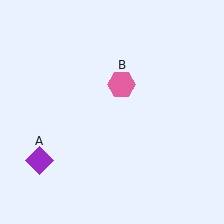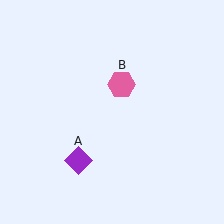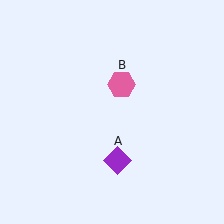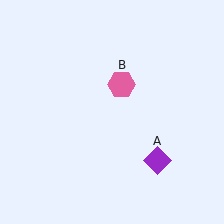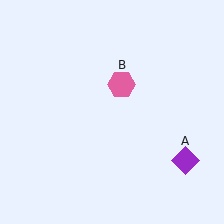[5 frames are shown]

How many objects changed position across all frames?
1 object changed position: purple diamond (object A).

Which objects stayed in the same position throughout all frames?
Pink hexagon (object B) remained stationary.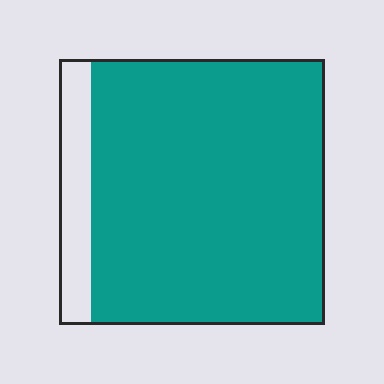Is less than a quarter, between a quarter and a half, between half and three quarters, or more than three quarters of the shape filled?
More than three quarters.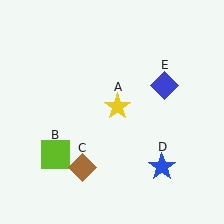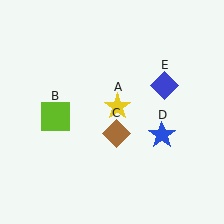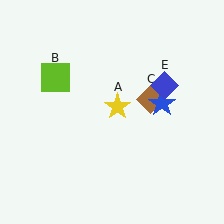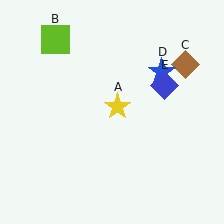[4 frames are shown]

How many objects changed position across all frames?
3 objects changed position: lime square (object B), brown diamond (object C), blue star (object D).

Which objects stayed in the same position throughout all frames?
Yellow star (object A) and blue diamond (object E) remained stationary.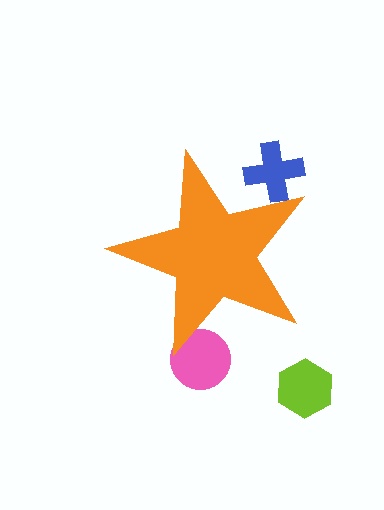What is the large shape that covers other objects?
An orange star.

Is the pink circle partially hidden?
Yes, the pink circle is partially hidden behind the orange star.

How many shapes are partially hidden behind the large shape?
2 shapes are partially hidden.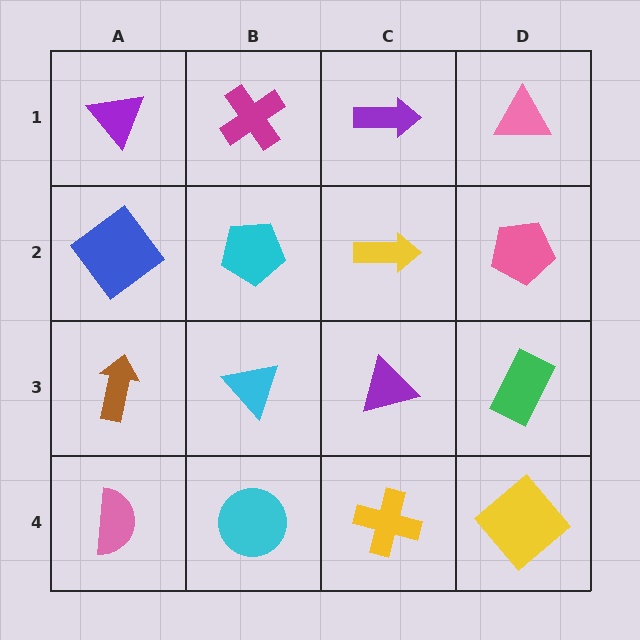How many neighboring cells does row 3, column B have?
4.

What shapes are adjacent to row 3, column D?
A pink pentagon (row 2, column D), a yellow diamond (row 4, column D), a purple triangle (row 3, column C).